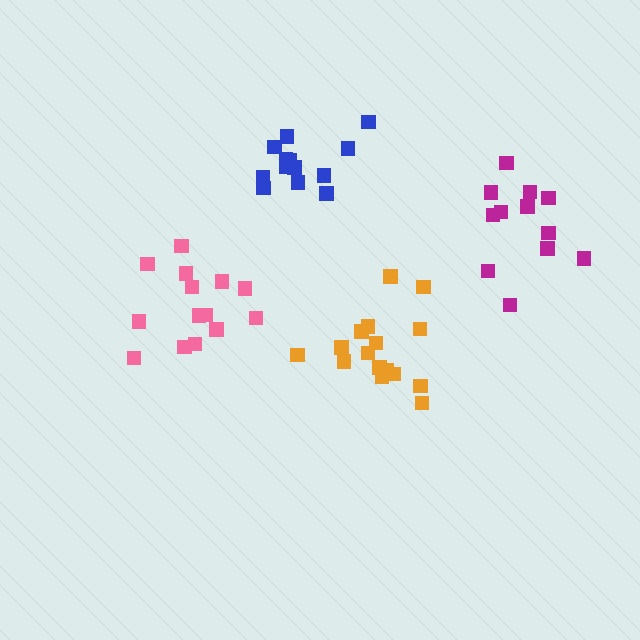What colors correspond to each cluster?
The clusters are colored: orange, blue, pink, magenta.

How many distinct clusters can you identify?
There are 4 distinct clusters.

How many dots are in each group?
Group 1: 16 dots, Group 2: 13 dots, Group 3: 14 dots, Group 4: 12 dots (55 total).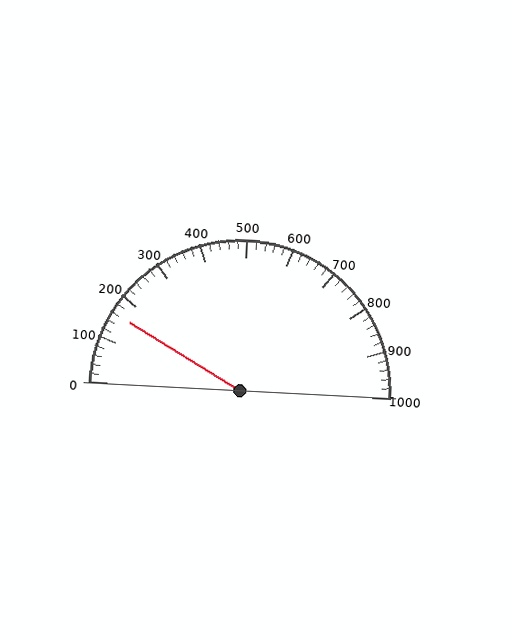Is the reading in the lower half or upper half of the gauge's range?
The reading is in the lower half of the range (0 to 1000).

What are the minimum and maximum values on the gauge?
The gauge ranges from 0 to 1000.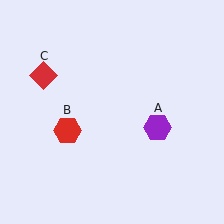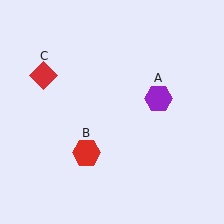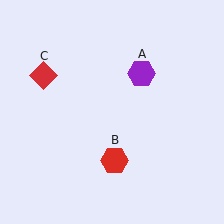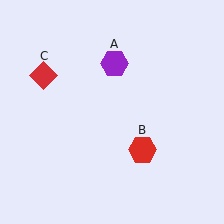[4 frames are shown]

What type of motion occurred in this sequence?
The purple hexagon (object A), red hexagon (object B) rotated counterclockwise around the center of the scene.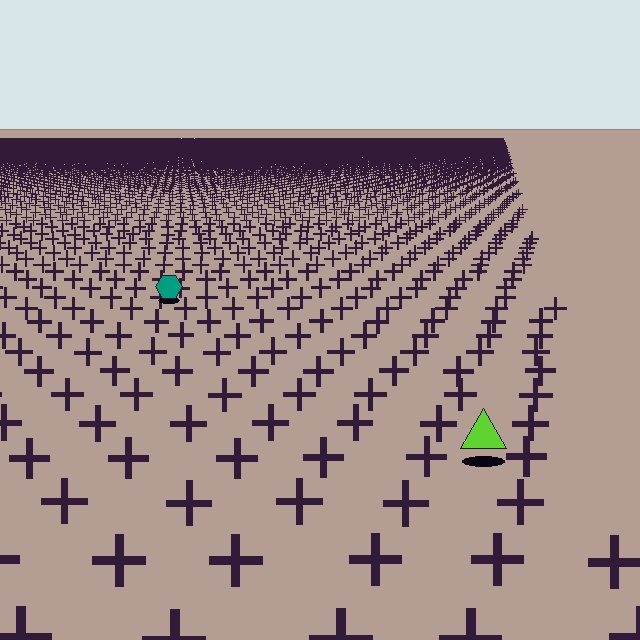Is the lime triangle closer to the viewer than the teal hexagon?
Yes. The lime triangle is closer — you can tell from the texture gradient: the ground texture is coarser near it.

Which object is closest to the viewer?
The lime triangle is closest. The texture marks near it are larger and more spread out.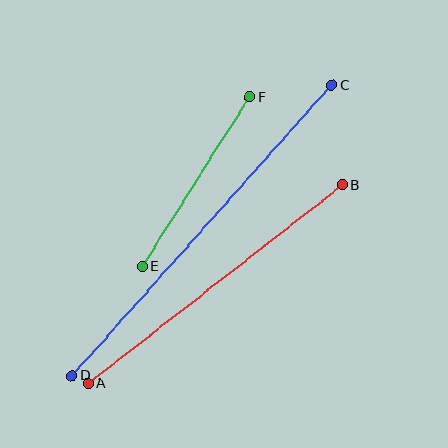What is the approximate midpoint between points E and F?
The midpoint is at approximately (196, 182) pixels.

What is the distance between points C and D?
The distance is approximately 389 pixels.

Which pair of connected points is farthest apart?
Points C and D are farthest apart.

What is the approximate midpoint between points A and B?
The midpoint is at approximately (215, 284) pixels.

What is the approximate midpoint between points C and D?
The midpoint is at approximately (202, 231) pixels.